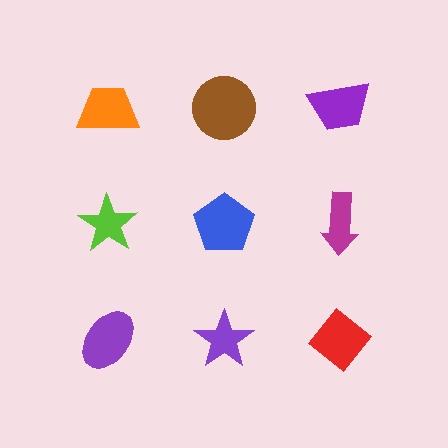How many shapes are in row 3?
3 shapes.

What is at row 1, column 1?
An orange trapezoid.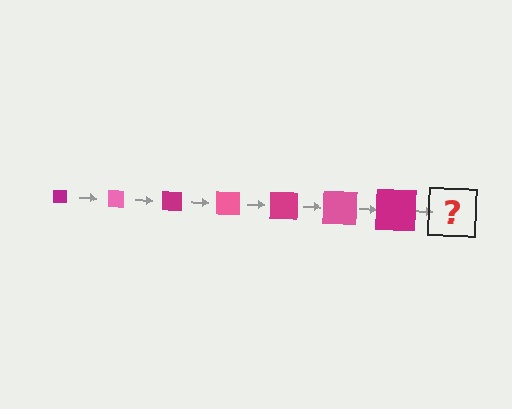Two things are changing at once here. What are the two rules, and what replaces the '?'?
The two rules are that the square grows larger each step and the color cycles through magenta and pink. The '?' should be a pink square, larger than the previous one.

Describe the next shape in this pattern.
It should be a pink square, larger than the previous one.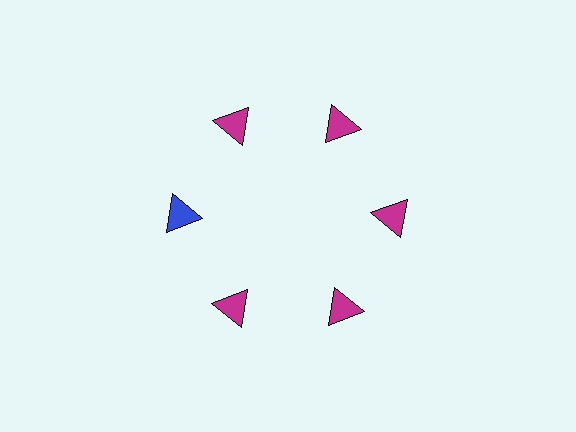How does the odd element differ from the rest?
It has a different color: blue instead of magenta.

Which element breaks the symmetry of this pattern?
The blue triangle at roughly the 9 o'clock position breaks the symmetry. All other shapes are magenta triangles.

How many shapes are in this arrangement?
There are 6 shapes arranged in a ring pattern.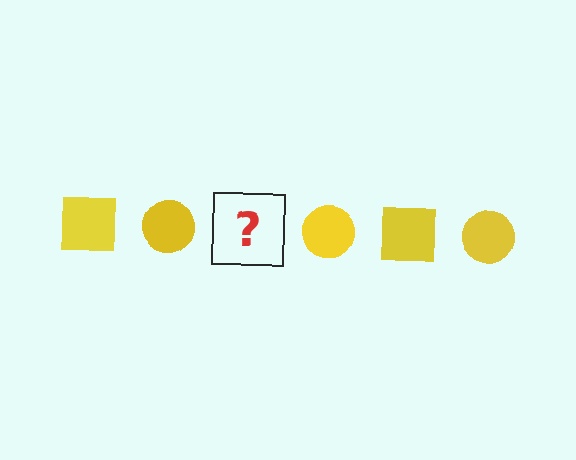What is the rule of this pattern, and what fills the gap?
The rule is that the pattern cycles through square, circle shapes in yellow. The gap should be filled with a yellow square.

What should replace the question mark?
The question mark should be replaced with a yellow square.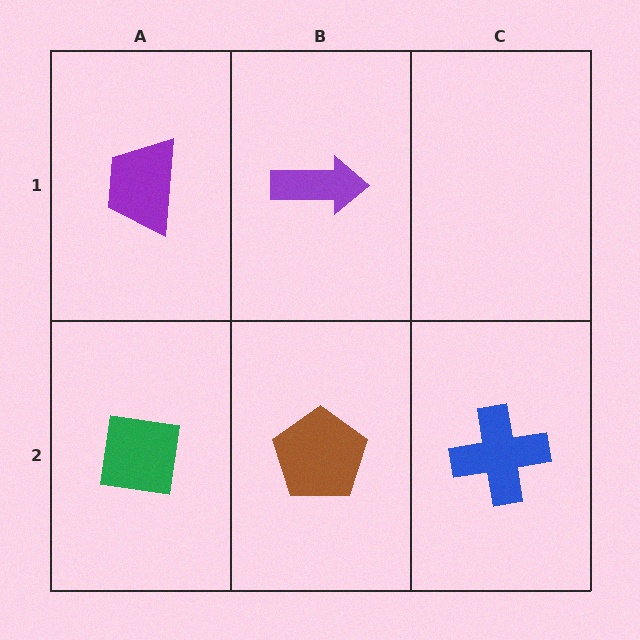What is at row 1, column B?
A purple arrow.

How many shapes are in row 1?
2 shapes.